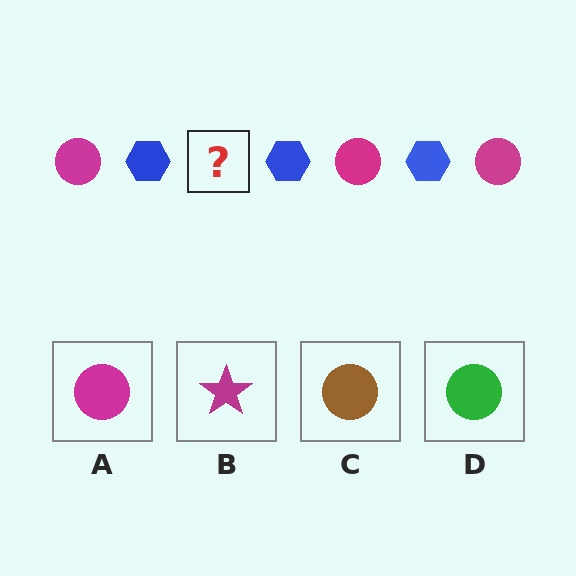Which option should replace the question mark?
Option A.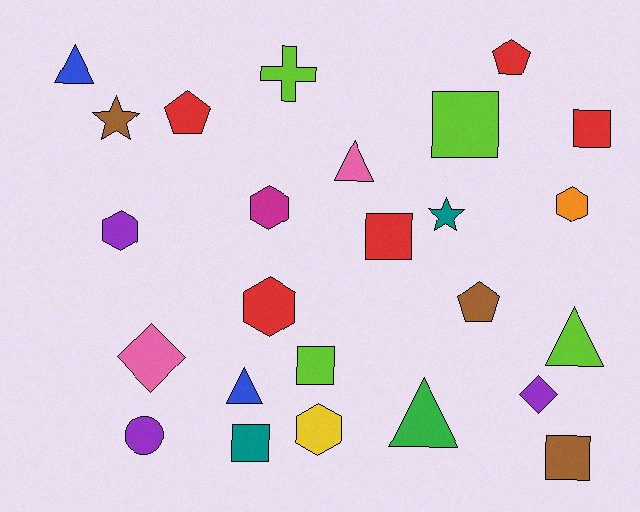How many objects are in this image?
There are 25 objects.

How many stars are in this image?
There are 2 stars.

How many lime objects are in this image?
There are 4 lime objects.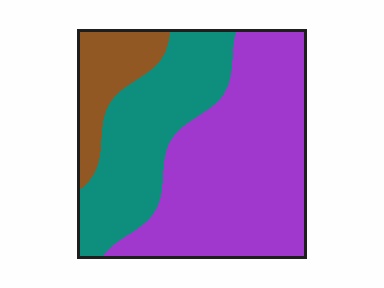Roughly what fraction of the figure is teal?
Teal takes up about one third (1/3) of the figure.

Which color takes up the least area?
Brown, at roughly 15%.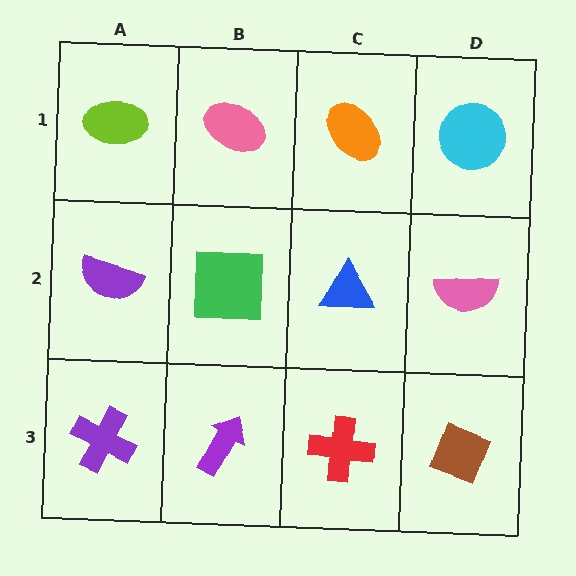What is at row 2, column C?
A blue triangle.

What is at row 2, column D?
A pink semicircle.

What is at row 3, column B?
A purple arrow.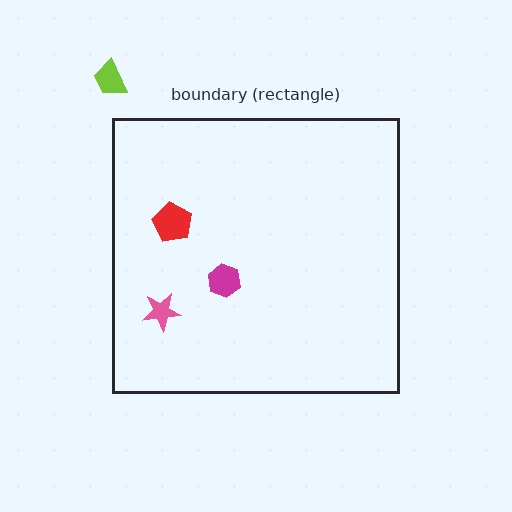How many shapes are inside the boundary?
3 inside, 1 outside.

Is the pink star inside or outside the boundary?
Inside.